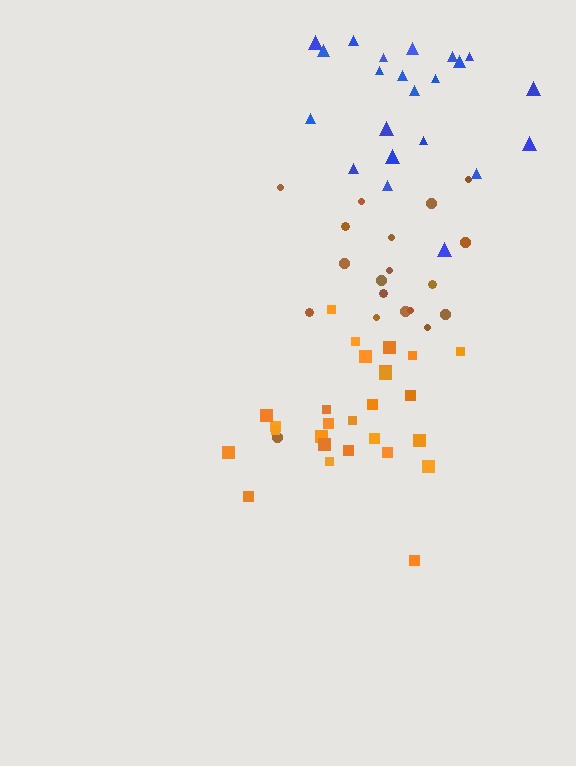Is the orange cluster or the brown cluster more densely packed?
Brown.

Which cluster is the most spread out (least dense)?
Orange.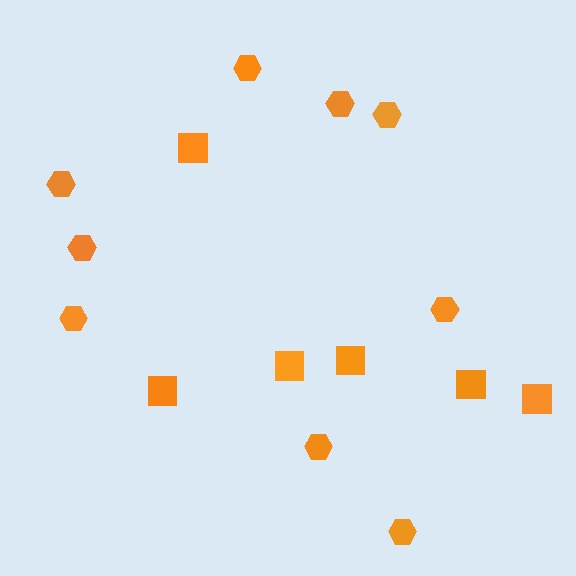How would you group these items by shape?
There are 2 groups: one group of squares (6) and one group of hexagons (9).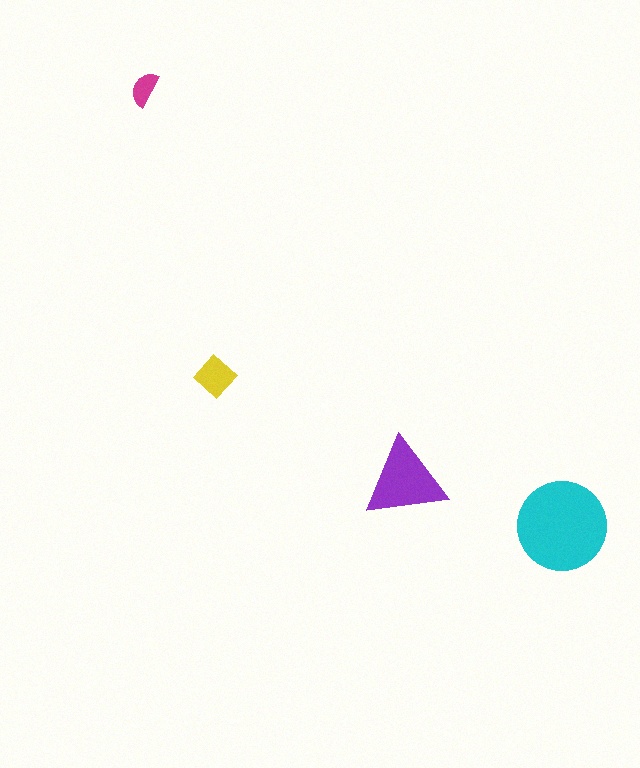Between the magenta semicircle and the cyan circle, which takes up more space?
The cyan circle.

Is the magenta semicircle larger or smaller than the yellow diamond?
Smaller.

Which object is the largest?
The cyan circle.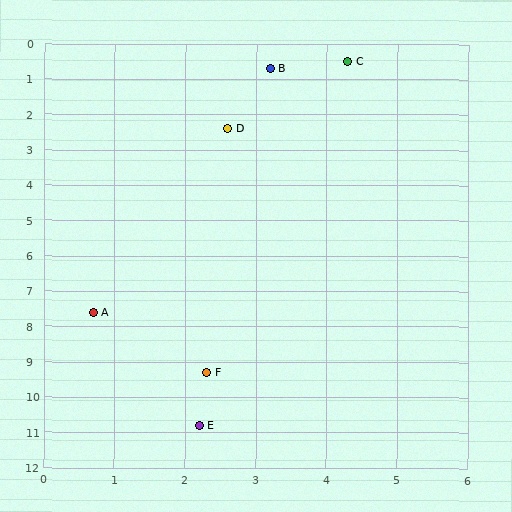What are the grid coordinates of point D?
Point D is at approximately (2.6, 2.4).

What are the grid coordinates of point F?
Point F is at approximately (2.3, 9.3).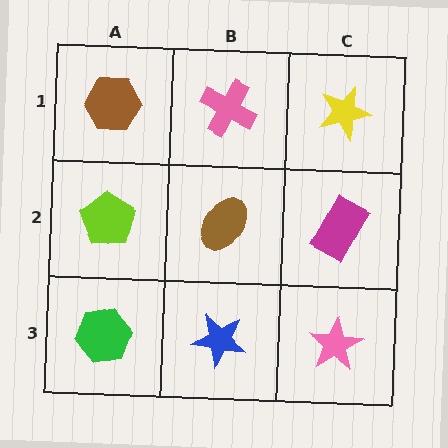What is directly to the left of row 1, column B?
A brown hexagon.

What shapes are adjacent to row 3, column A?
A lime pentagon (row 2, column A), a blue star (row 3, column B).